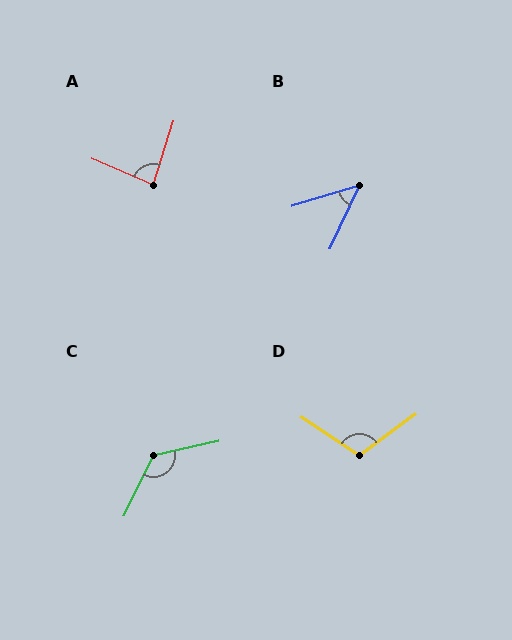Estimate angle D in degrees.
Approximately 110 degrees.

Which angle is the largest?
C, at approximately 129 degrees.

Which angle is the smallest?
B, at approximately 48 degrees.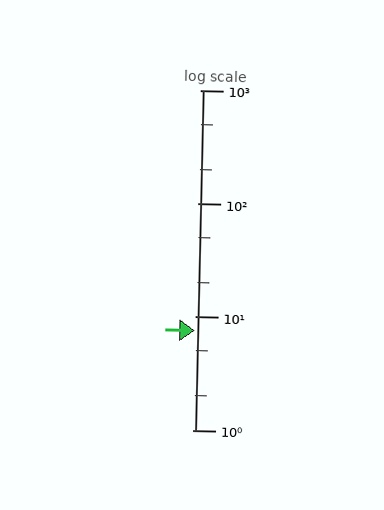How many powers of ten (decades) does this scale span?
The scale spans 3 decades, from 1 to 1000.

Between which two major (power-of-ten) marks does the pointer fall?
The pointer is between 1 and 10.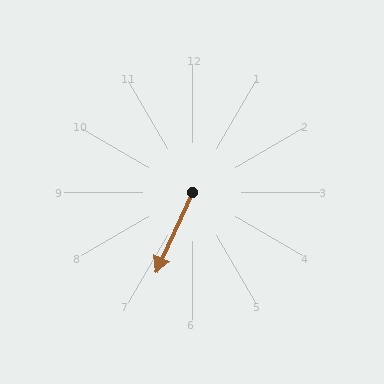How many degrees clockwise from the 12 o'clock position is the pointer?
Approximately 205 degrees.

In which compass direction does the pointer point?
Southwest.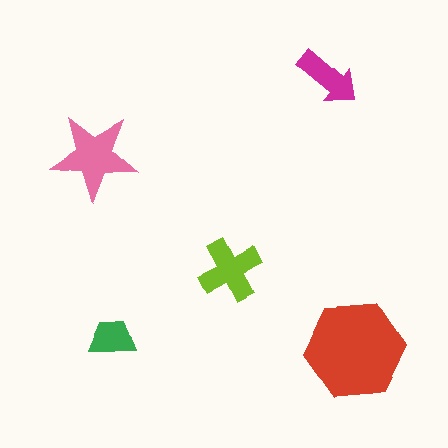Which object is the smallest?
The green trapezoid.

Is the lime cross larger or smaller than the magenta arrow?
Larger.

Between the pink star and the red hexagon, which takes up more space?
The red hexagon.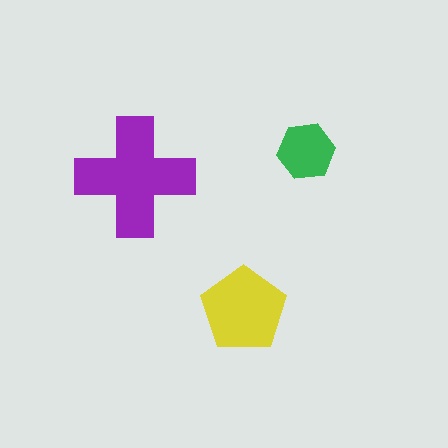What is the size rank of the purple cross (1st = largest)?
1st.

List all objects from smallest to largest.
The green hexagon, the yellow pentagon, the purple cross.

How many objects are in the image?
There are 3 objects in the image.